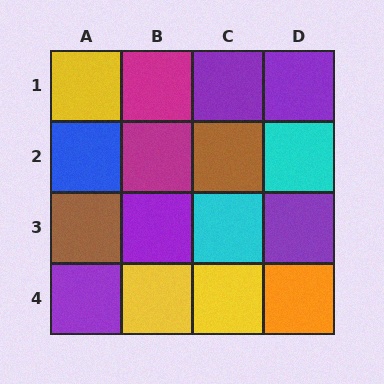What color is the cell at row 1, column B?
Magenta.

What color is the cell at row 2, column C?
Brown.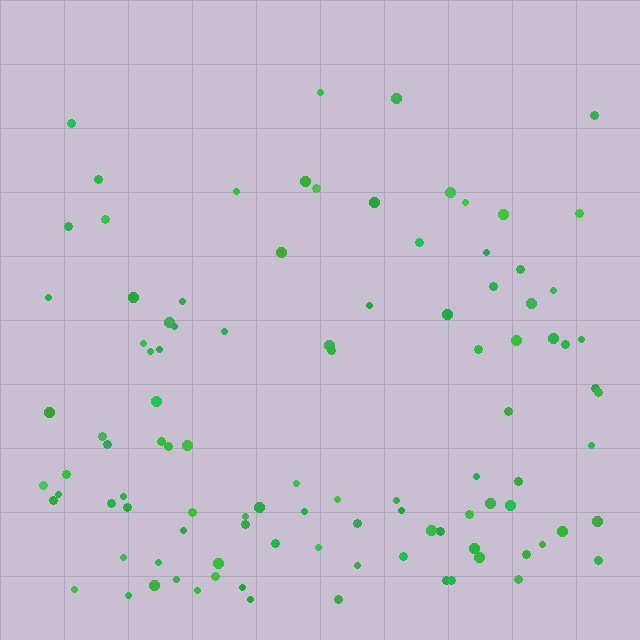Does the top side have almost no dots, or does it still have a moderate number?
Still a moderate number, just noticeably fewer than the bottom.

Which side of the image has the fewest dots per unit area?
The top.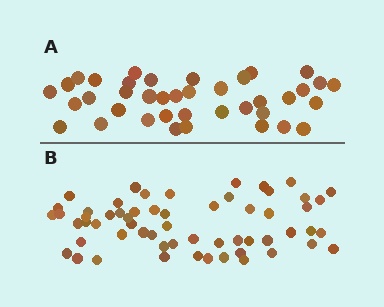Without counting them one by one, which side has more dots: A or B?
Region B (the bottom region) has more dots.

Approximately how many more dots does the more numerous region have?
Region B has approximately 20 more dots than region A.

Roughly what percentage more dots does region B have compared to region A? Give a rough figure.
About 50% more.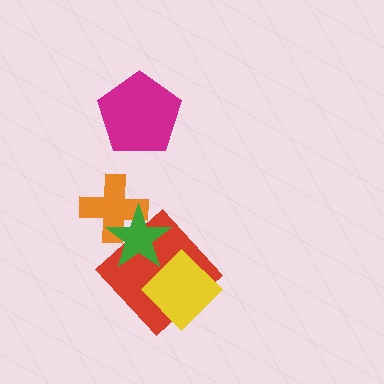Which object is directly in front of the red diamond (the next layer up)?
The green star is directly in front of the red diamond.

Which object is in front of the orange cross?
The green star is in front of the orange cross.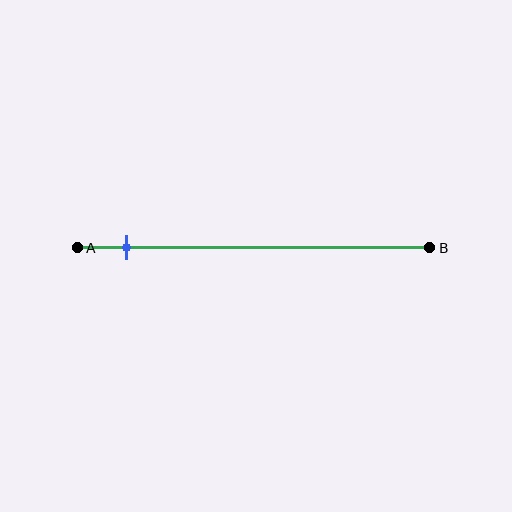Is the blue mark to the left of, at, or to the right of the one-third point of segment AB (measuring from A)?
The blue mark is to the left of the one-third point of segment AB.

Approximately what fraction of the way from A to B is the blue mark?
The blue mark is approximately 15% of the way from A to B.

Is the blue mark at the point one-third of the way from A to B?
No, the mark is at about 15% from A, not at the 33% one-third point.